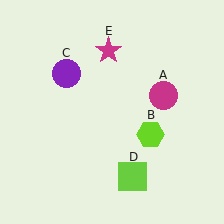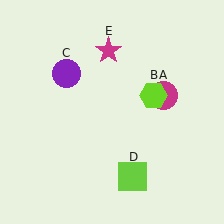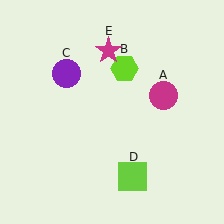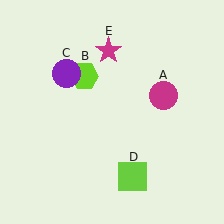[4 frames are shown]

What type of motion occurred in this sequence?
The lime hexagon (object B) rotated counterclockwise around the center of the scene.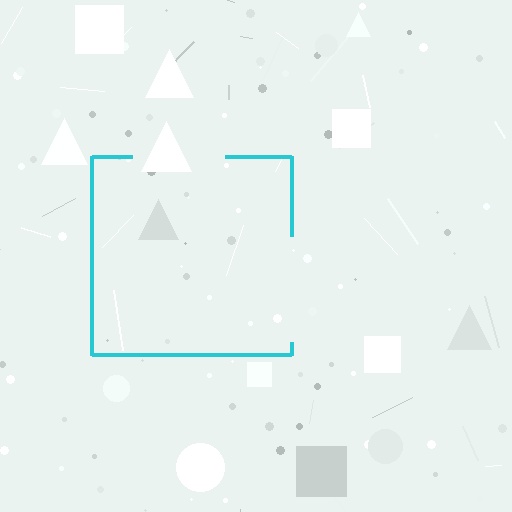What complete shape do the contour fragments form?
The contour fragments form a square.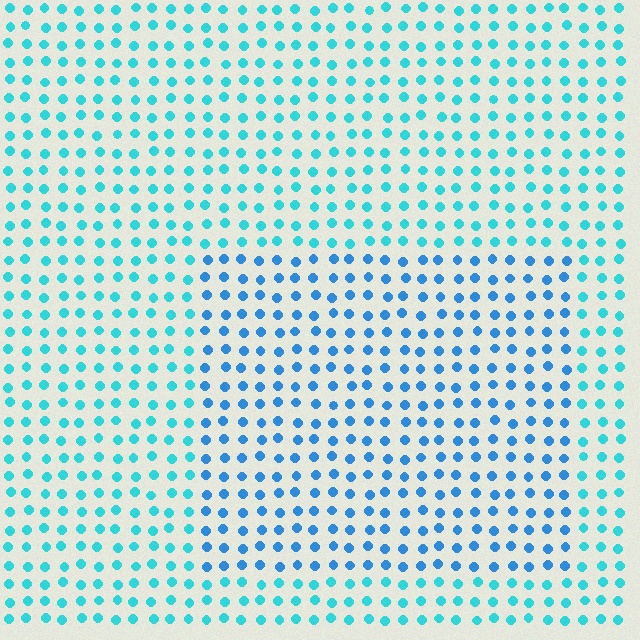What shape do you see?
I see a rectangle.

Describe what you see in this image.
The image is filled with small cyan elements in a uniform arrangement. A rectangle-shaped region is visible where the elements are tinted to a slightly different hue, forming a subtle color boundary.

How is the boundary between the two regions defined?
The boundary is defined purely by a slight shift in hue (about 26 degrees). Spacing, size, and orientation are identical on both sides.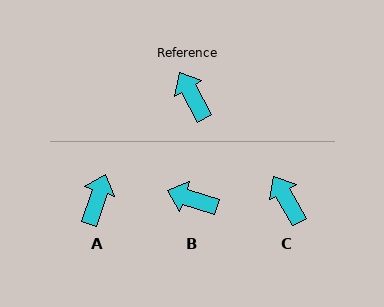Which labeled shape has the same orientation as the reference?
C.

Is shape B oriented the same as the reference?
No, it is off by about 42 degrees.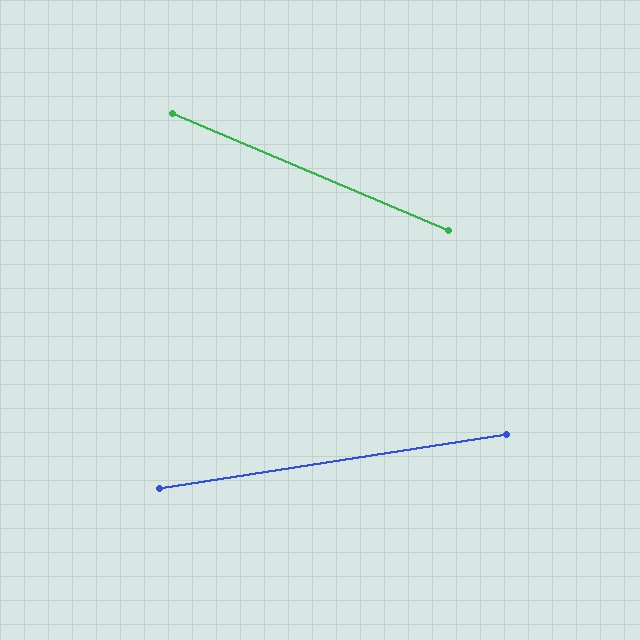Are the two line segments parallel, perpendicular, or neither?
Neither parallel nor perpendicular — they differ by about 32°.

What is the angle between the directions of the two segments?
Approximately 32 degrees.